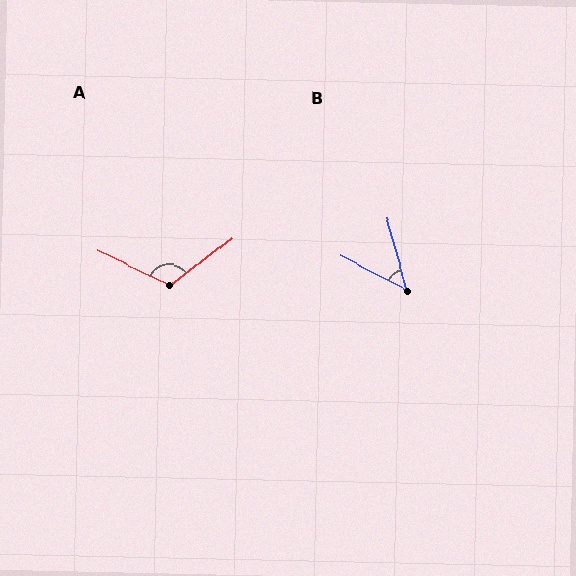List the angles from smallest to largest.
B (47°), A (117°).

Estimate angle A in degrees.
Approximately 117 degrees.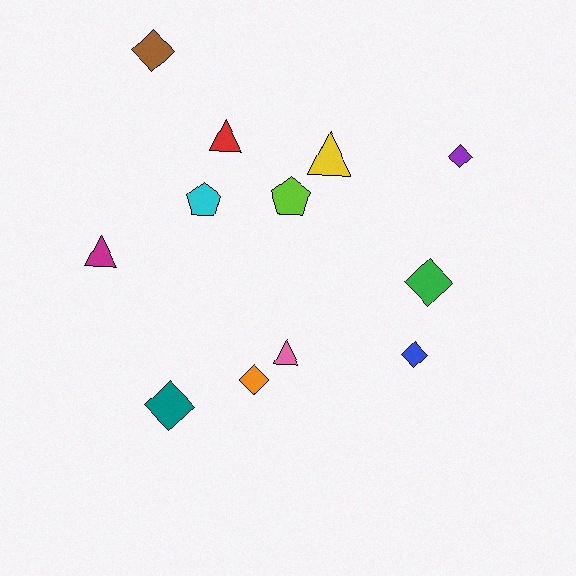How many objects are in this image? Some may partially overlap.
There are 12 objects.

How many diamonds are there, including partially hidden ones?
There are 6 diamonds.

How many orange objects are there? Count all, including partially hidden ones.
There is 1 orange object.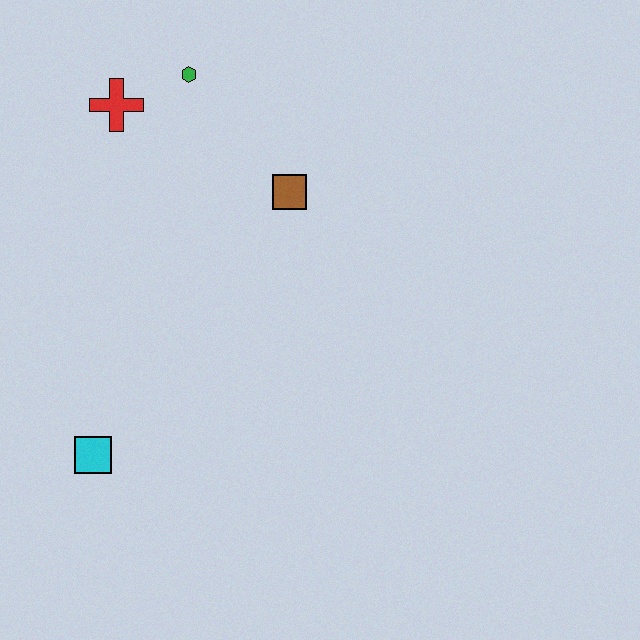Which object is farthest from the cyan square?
The green hexagon is farthest from the cyan square.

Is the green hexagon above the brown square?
Yes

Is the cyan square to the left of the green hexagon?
Yes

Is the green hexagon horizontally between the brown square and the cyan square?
Yes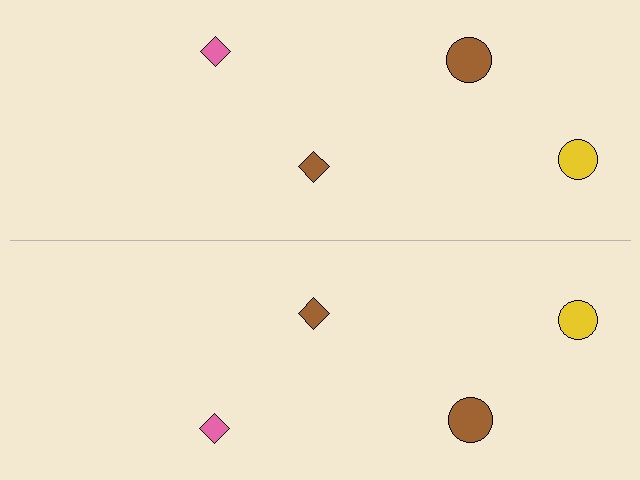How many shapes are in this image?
There are 8 shapes in this image.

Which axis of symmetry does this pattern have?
The pattern has a horizontal axis of symmetry running through the center of the image.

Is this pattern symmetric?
Yes, this pattern has bilateral (reflection) symmetry.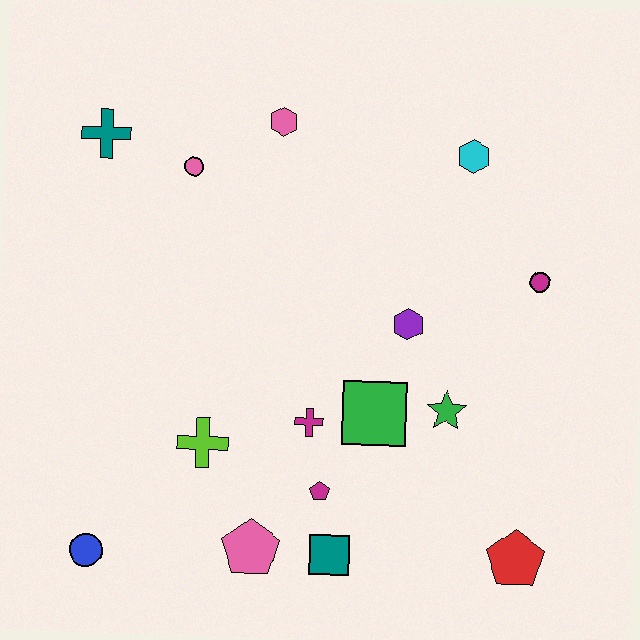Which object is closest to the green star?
The green square is closest to the green star.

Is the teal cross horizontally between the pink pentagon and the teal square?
No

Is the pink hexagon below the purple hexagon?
No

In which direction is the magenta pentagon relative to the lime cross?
The magenta pentagon is to the right of the lime cross.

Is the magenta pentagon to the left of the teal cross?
No